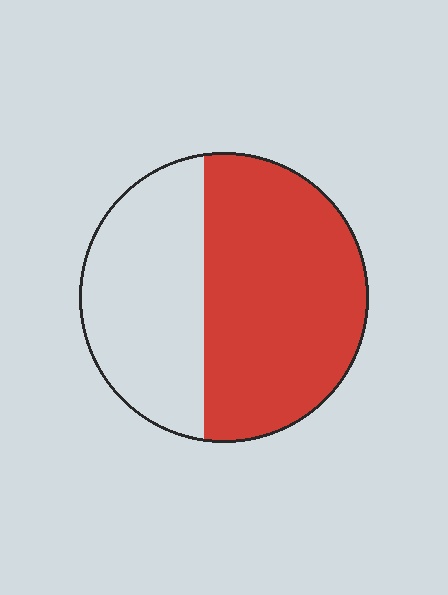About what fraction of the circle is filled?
About three fifths (3/5).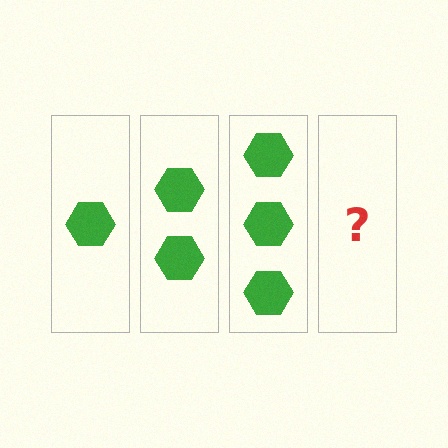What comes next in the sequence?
The next element should be 4 hexagons.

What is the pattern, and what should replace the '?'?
The pattern is that each step adds one more hexagon. The '?' should be 4 hexagons.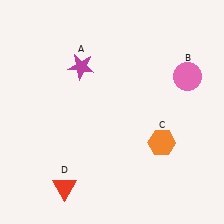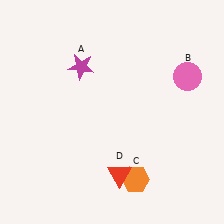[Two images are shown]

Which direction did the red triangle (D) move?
The red triangle (D) moved right.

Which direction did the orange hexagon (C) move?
The orange hexagon (C) moved down.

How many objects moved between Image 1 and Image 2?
2 objects moved between the two images.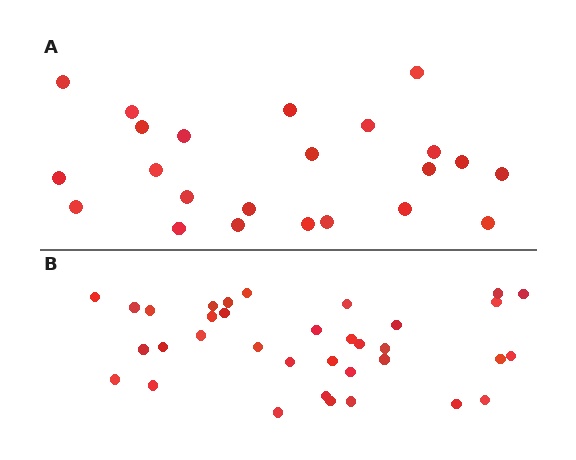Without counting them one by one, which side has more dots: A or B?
Region B (the bottom region) has more dots.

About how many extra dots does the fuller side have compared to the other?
Region B has roughly 12 or so more dots than region A.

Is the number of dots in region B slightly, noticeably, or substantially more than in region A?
Region B has substantially more. The ratio is roughly 1.5 to 1.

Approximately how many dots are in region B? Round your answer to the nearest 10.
About 40 dots. (The exact count is 35, which rounds to 40.)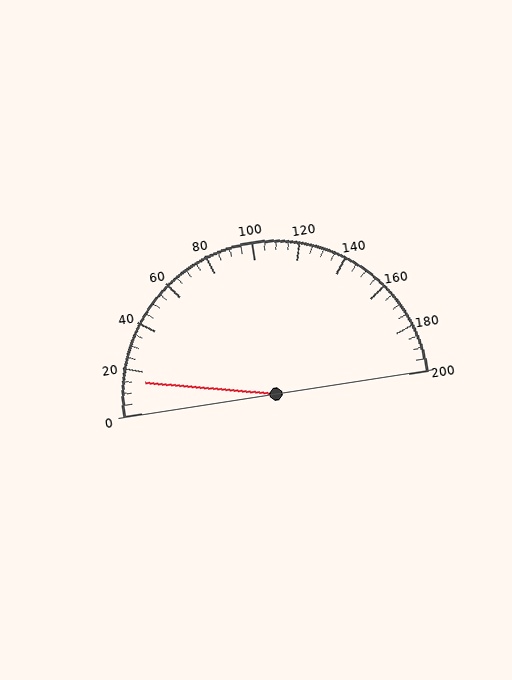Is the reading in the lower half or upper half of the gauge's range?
The reading is in the lower half of the range (0 to 200).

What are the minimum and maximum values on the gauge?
The gauge ranges from 0 to 200.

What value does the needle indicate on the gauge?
The needle indicates approximately 15.